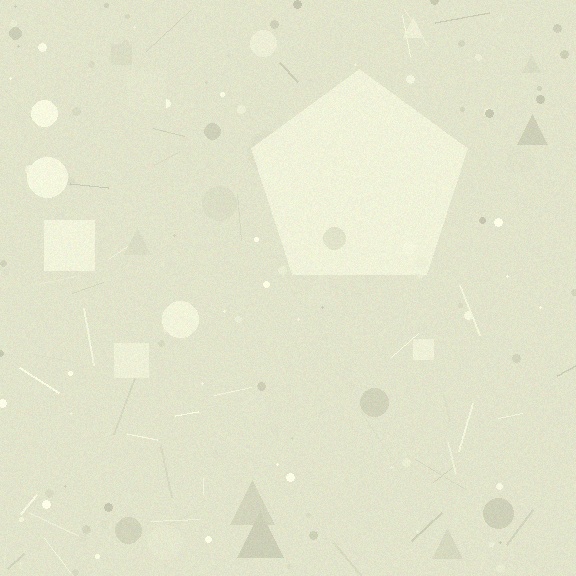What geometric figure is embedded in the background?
A pentagon is embedded in the background.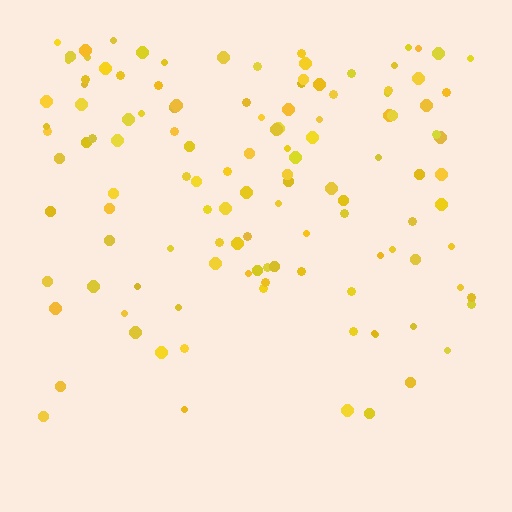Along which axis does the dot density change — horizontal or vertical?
Vertical.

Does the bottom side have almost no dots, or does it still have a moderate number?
Still a moderate number, just noticeably fewer than the top.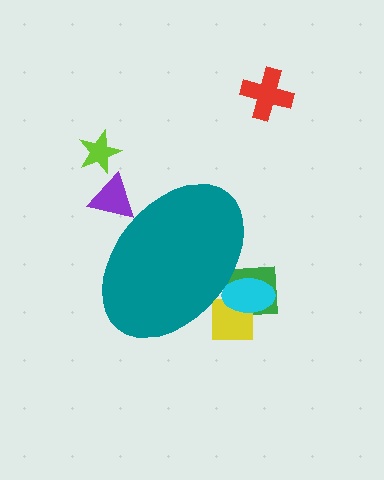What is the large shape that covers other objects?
A teal ellipse.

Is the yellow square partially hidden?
Yes, the yellow square is partially hidden behind the teal ellipse.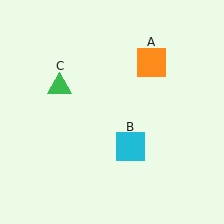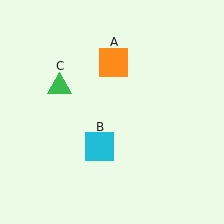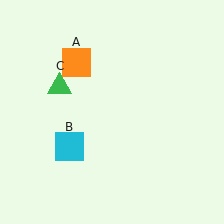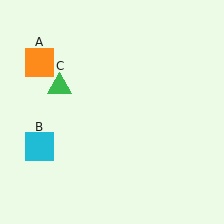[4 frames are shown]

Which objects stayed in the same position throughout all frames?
Green triangle (object C) remained stationary.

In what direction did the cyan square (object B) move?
The cyan square (object B) moved left.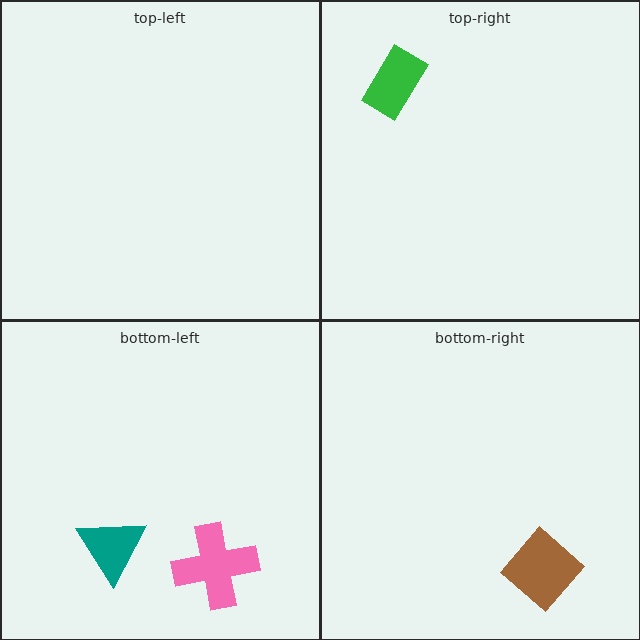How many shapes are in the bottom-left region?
2.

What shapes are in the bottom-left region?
The teal triangle, the pink cross.